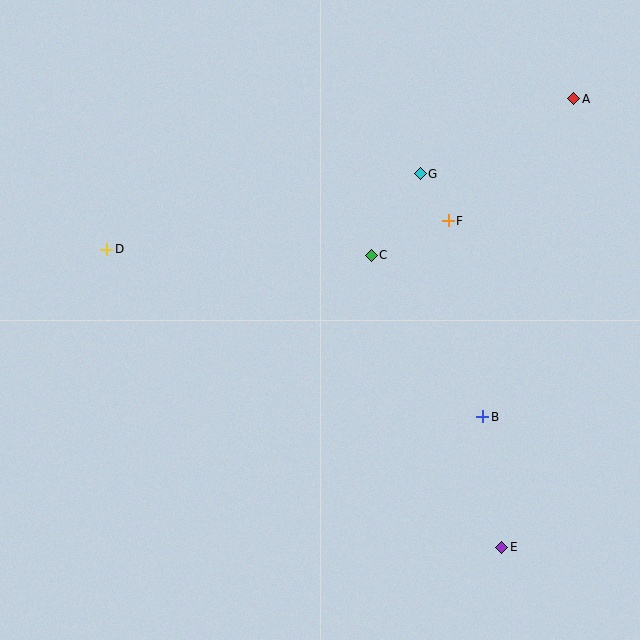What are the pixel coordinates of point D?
Point D is at (107, 249).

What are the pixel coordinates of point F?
Point F is at (448, 221).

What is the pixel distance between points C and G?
The distance between C and G is 95 pixels.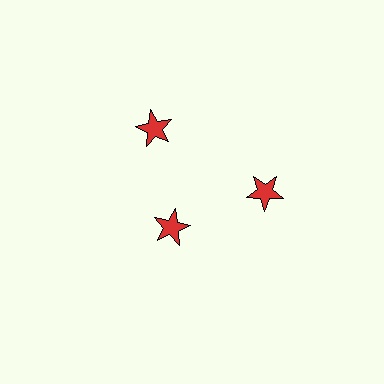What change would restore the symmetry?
The symmetry would be restored by moving it outward, back onto the ring so that all 3 stars sit at equal angles and equal distance from the center.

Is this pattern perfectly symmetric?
No. The 3 red stars are arranged in a ring, but one element near the 7 o'clock position is pulled inward toward the center, breaking the 3-fold rotational symmetry.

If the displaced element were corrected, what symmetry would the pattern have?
It would have 3-fold rotational symmetry — the pattern would map onto itself every 120 degrees.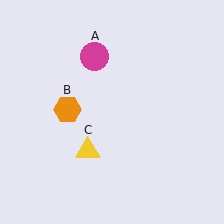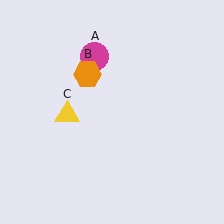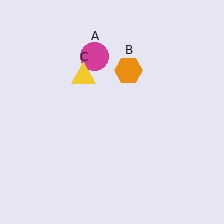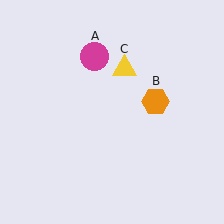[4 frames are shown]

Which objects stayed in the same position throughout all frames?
Magenta circle (object A) remained stationary.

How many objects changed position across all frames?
2 objects changed position: orange hexagon (object B), yellow triangle (object C).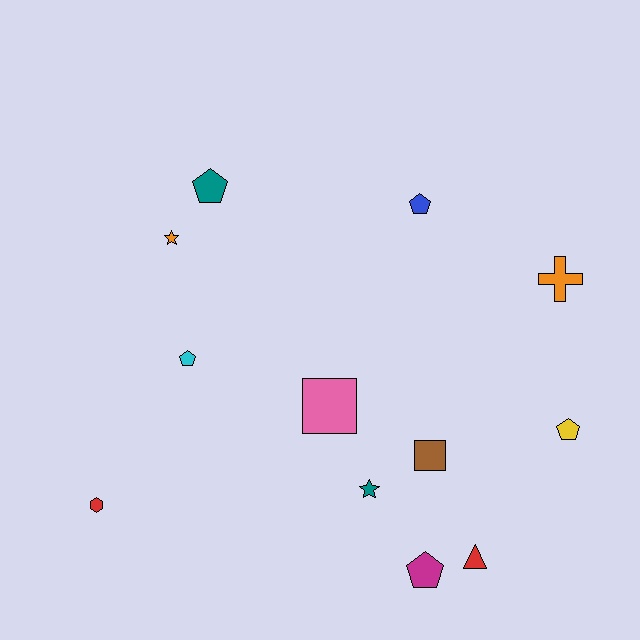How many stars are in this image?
There are 2 stars.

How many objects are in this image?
There are 12 objects.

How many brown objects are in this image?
There is 1 brown object.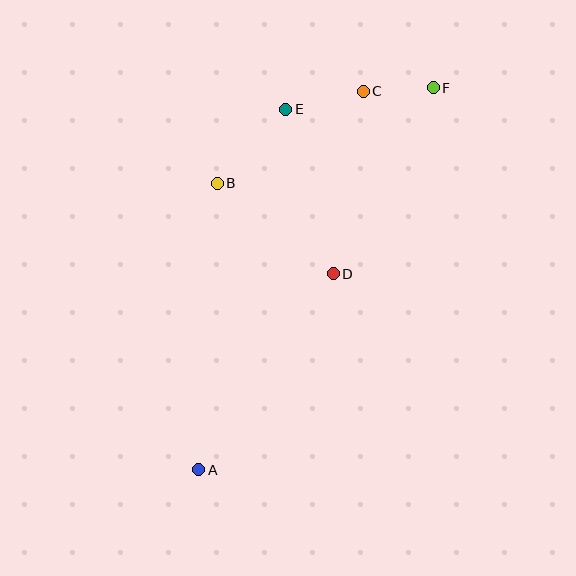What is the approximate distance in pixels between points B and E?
The distance between B and E is approximately 101 pixels.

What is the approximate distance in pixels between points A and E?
The distance between A and E is approximately 371 pixels.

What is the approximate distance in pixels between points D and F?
The distance between D and F is approximately 211 pixels.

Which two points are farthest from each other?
Points A and F are farthest from each other.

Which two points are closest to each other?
Points C and F are closest to each other.